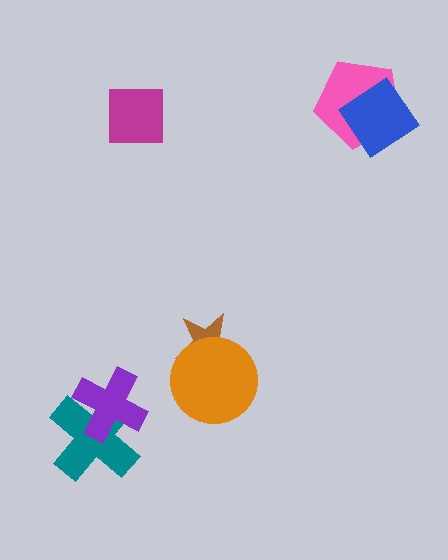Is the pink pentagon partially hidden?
Yes, it is partially covered by another shape.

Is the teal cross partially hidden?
Yes, it is partially covered by another shape.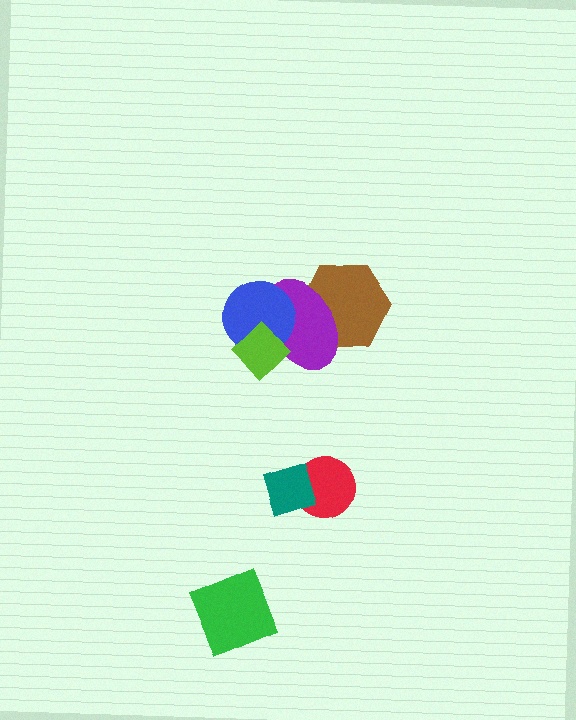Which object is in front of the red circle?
The teal diamond is in front of the red circle.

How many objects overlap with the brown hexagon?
1 object overlaps with the brown hexagon.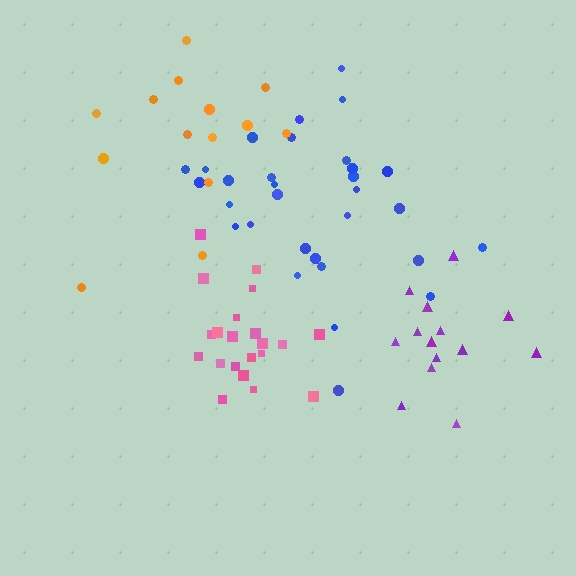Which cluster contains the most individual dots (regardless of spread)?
Blue (31).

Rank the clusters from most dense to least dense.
pink, blue, purple, orange.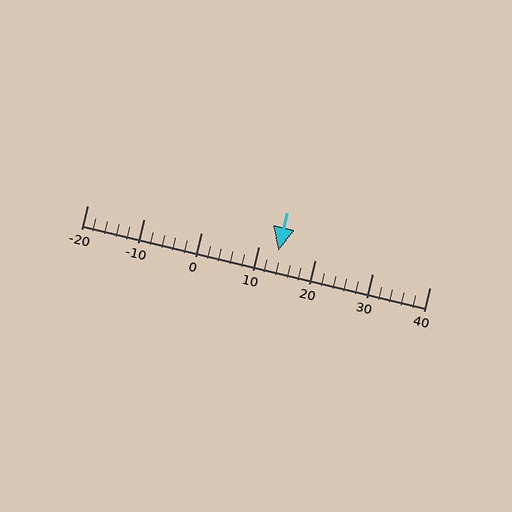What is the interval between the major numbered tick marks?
The major tick marks are spaced 10 units apart.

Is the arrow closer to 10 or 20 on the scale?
The arrow is closer to 10.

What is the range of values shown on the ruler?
The ruler shows values from -20 to 40.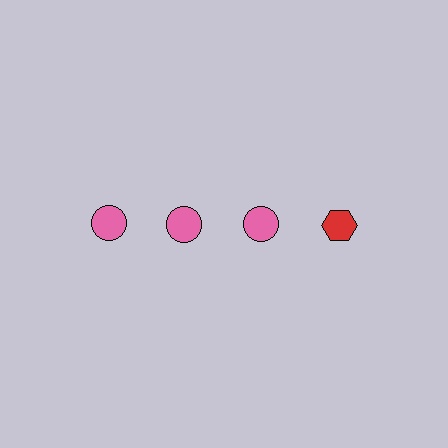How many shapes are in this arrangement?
There are 4 shapes arranged in a grid pattern.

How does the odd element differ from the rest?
It differs in both color (red instead of pink) and shape (hexagon instead of circle).